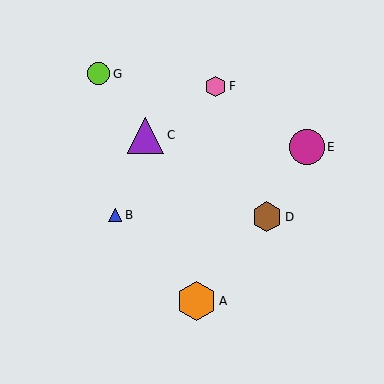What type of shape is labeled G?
Shape G is a lime circle.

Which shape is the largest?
The orange hexagon (labeled A) is the largest.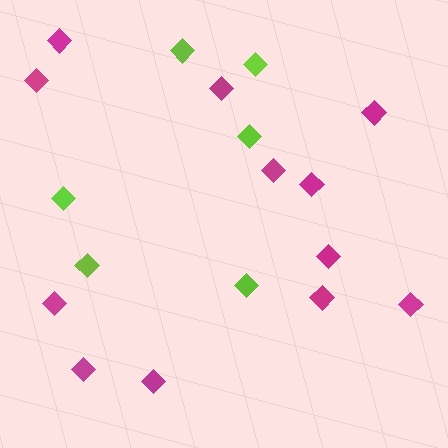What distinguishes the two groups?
There are 2 groups: one group of lime diamonds (6) and one group of magenta diamonds (12).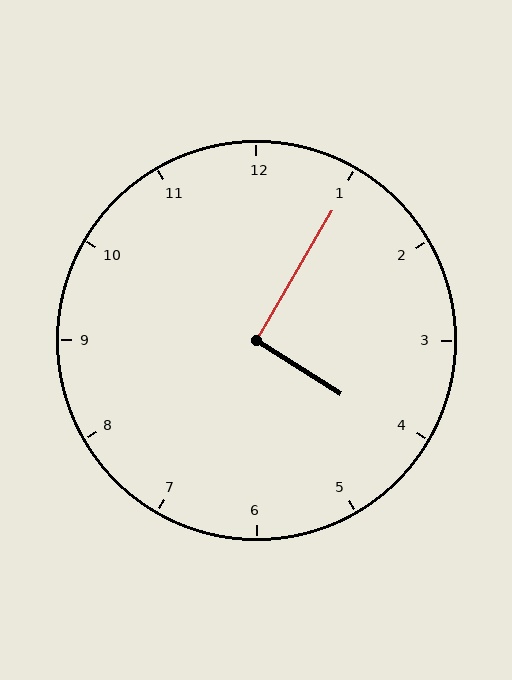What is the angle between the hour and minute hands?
Approximately 92 degrees.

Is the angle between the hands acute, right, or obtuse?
It is right.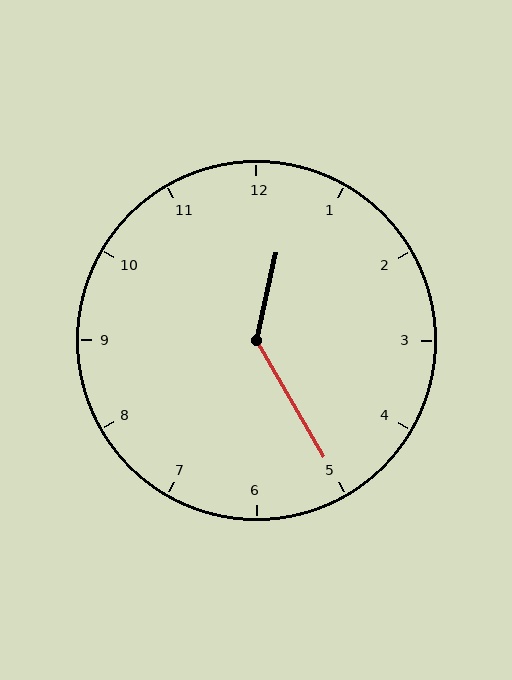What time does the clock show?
12:25.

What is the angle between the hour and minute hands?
Approximately 138 degrees.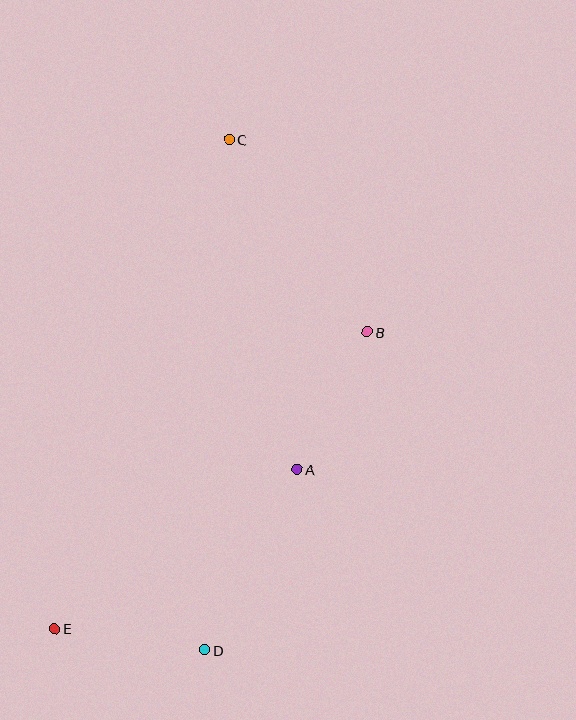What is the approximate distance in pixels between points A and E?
The distance between A and E is approximately 290 pixels.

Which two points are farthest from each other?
Points C and E are farthest from each other.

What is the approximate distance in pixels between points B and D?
The distance between B and D is approximately 357 pixels.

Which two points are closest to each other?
Points D and E are closest to each other.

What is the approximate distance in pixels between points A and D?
The distance between A and D is approximately 203 pixels.